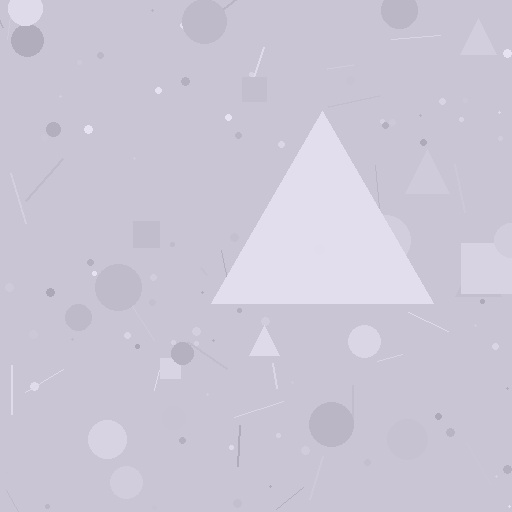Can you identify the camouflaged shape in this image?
The camouflaged shape is a triangle.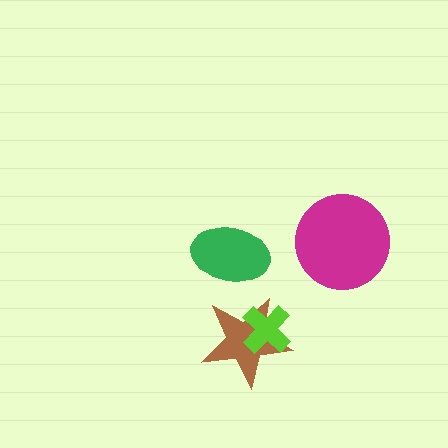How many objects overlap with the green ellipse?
0 objects overlap with the green ellipse.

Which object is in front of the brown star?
The lime cross is in front of the brown star.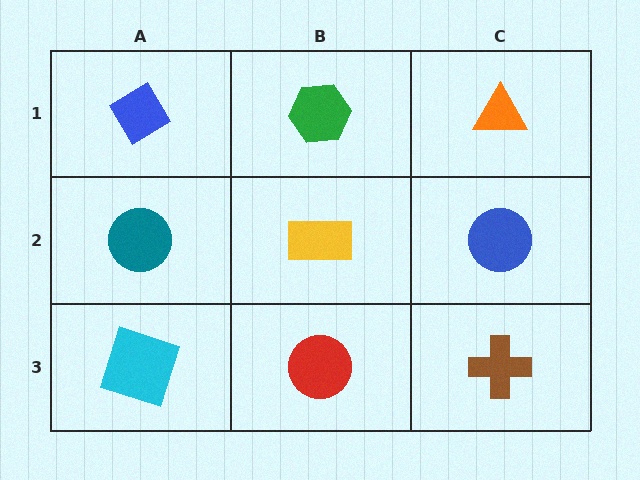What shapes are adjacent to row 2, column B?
A green hexagon (row 1, column B), a red circle (row 3, column B), a teal circle (row 2, column A), a blue circle (row 2, column C).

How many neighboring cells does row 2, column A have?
3.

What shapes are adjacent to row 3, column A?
A teal circle (row 2, column A), a red circle (row 3, column B).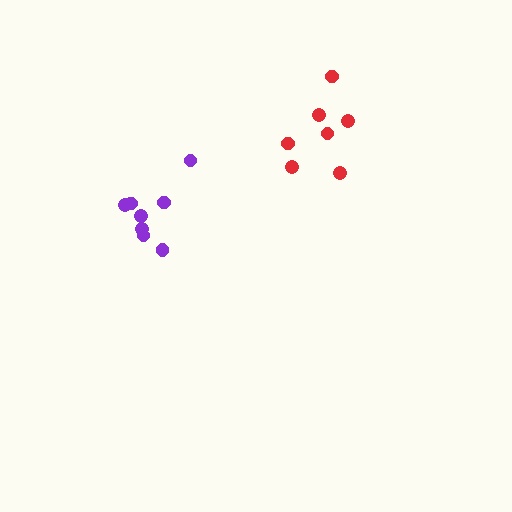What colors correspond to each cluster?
The clusters are colored: red, purple.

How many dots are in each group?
Group 1: 7 dots, Group 2: 8 dots (15 total).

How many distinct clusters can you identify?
There are 2 distinct clusters.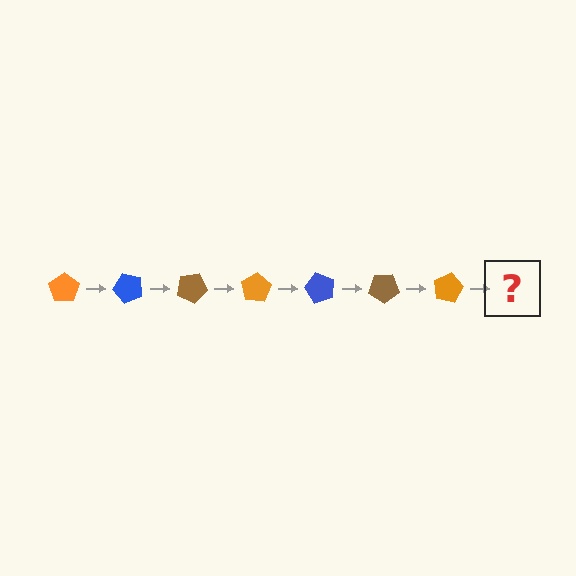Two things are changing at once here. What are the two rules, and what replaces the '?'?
The two rules are that it rotates 50 degrees each step and the color cycles through orange, blue, and brown. The '?' should be a blue pentagon, rotated 350 degrees from the start.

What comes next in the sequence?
The next element should be a blue pentagon, rotated 350 degrees from the start.